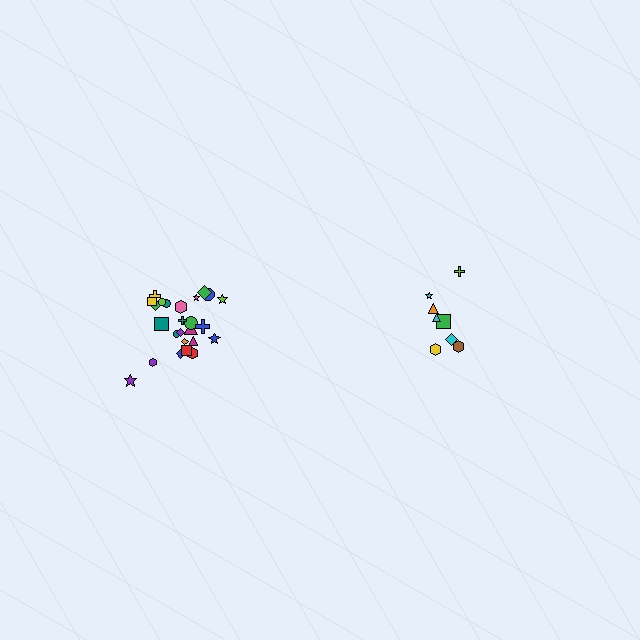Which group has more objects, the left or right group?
The left group.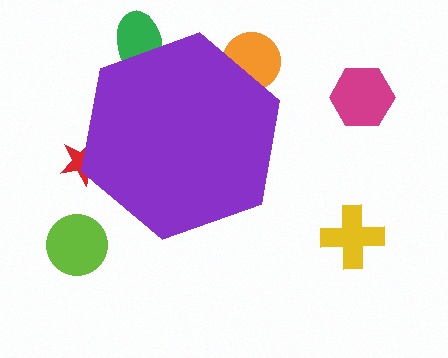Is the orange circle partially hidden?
Yes, the orange circle is partially hidden behind the purple hexagon.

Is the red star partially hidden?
Yes, the red star is partially hidden behind the purple hexagon.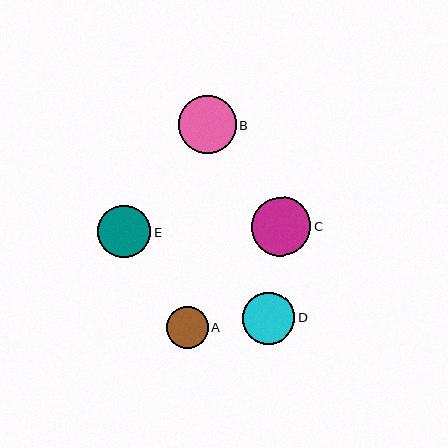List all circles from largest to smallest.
From largest to smallest: C, B, E, D, A.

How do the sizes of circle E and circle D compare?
Circle E and circle D are approximately the same size.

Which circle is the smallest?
Circle A is the smallest with a size of approximately 42 pixels.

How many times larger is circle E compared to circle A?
Circle E is approximately 1.3 times the size of circle A.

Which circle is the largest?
Circle C is the largest with a size of approximately 59 pixels.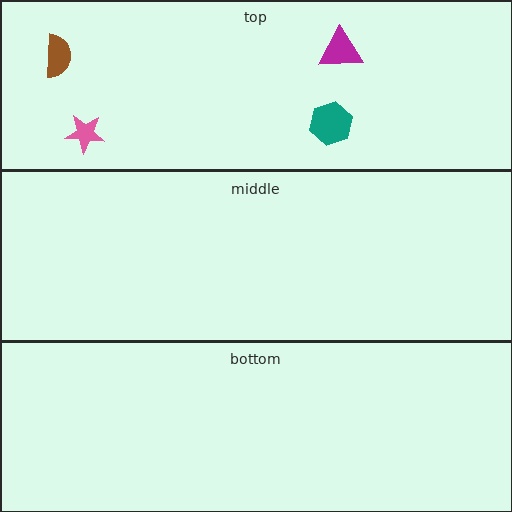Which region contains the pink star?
The top region.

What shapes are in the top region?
The magenta triangle, the teal hexagon, the brown semicircle, the pink star.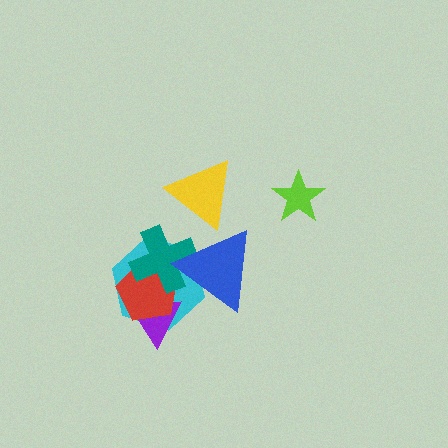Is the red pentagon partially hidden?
Yes, it is partially covered by another shape.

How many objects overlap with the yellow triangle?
1 object overlaps with the yellow triangle.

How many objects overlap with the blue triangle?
3 objects overlap with the blue triangle.